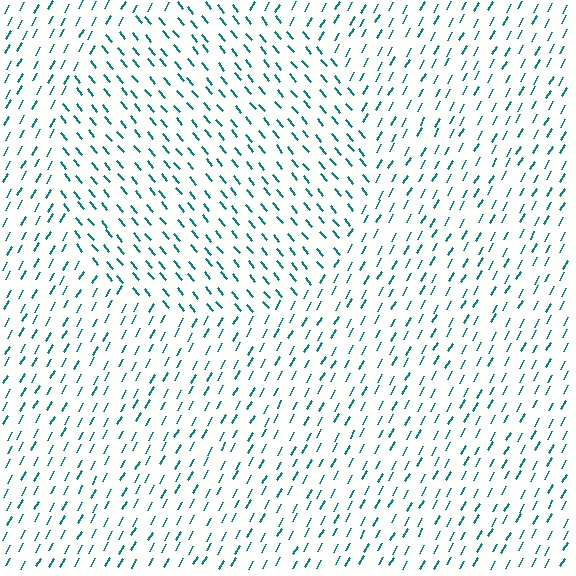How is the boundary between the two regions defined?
The boundary is defined purely by a change in line orientation (approximately 68 degrees difference). All lines are the same color and thickness.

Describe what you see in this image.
The image is filled with small teal line segments. A circle region in the image has lines oriented differently from the surrounding lines, creating a visible texture boundary.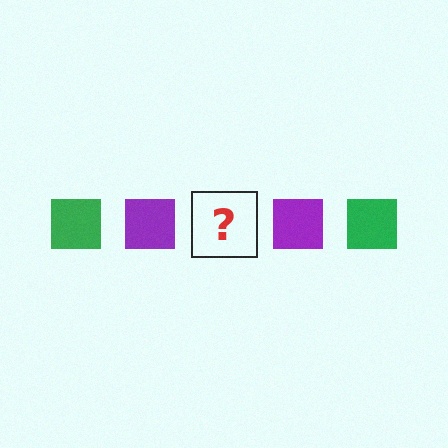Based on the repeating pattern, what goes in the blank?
The blank should be a green square.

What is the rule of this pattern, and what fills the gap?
The rule is that the pattern cycles through green, purple squares. The gap should be filled with a green square.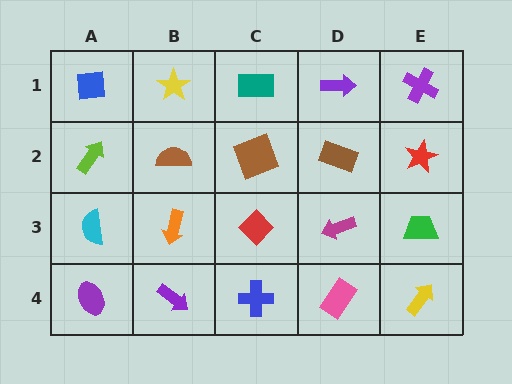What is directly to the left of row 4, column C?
A purple arrow.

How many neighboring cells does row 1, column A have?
2.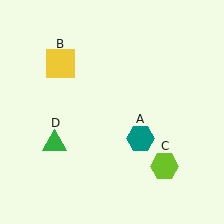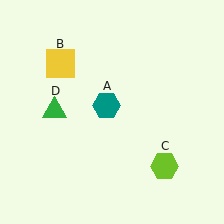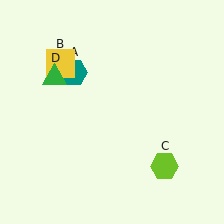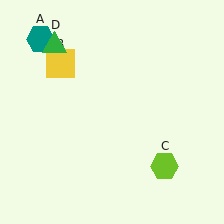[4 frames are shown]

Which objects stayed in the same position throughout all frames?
Yellow square (object B) and lime hexagon (object C) remained stationary.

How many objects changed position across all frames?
2 objects changed position: teal hexagon (object A), green triangle (object D).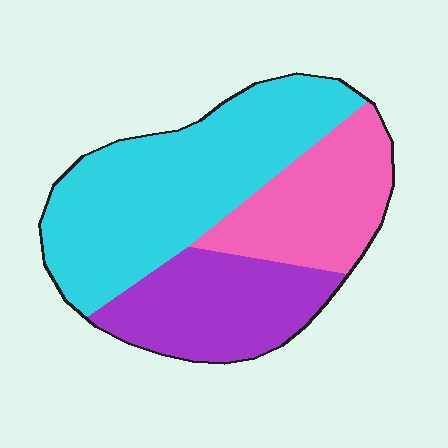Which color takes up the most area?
Cyan, at roughly 50%.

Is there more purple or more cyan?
Cyan.